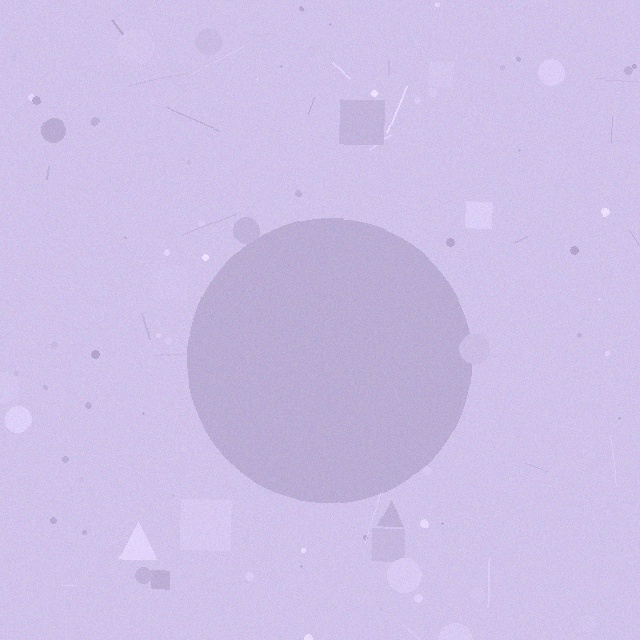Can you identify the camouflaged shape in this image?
The camouflaged shape is a circle.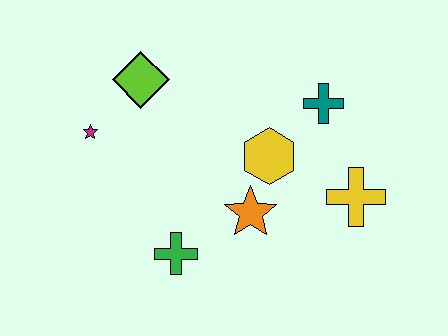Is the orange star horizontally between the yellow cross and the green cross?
Yes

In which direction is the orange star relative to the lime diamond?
The orange star is below the lime diamond.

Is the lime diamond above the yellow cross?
Yes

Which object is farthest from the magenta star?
The yellow cross is farthest from the magenta star.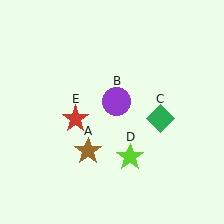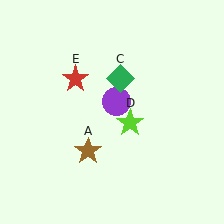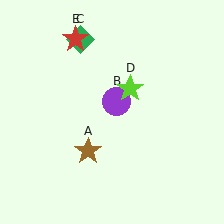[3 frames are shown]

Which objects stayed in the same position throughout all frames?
Brown star (object A) and purple circle (object B) remained stationary.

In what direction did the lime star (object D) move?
The lime star (object D) moved up.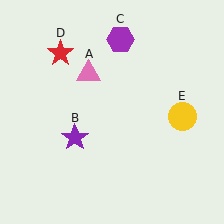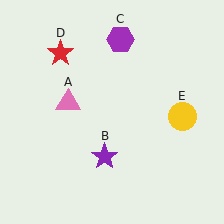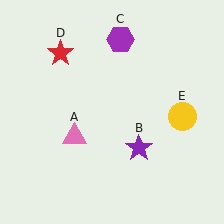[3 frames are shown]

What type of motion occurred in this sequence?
The pink triangle (object A), purple star (object B) rotated counterclockwise around the center of the scene.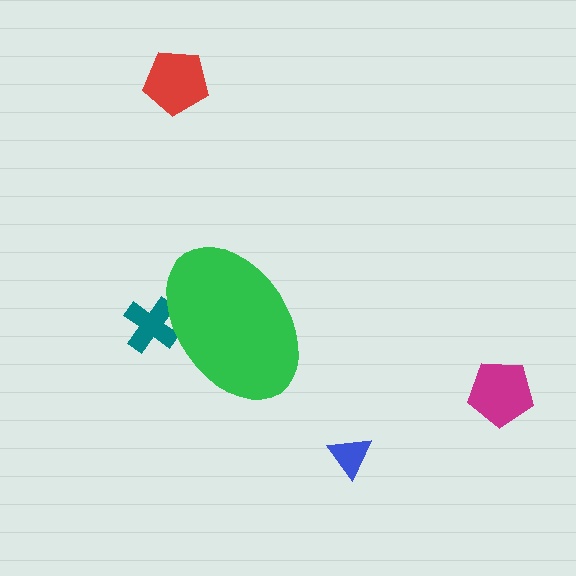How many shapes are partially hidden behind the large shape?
1 shape is partially hidden.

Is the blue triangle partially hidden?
No, the blue triangle is fully visible.